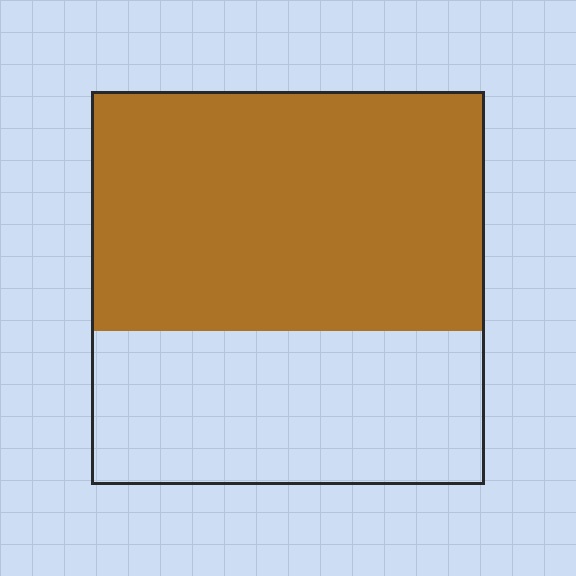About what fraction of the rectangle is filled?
About three fifths (3/5).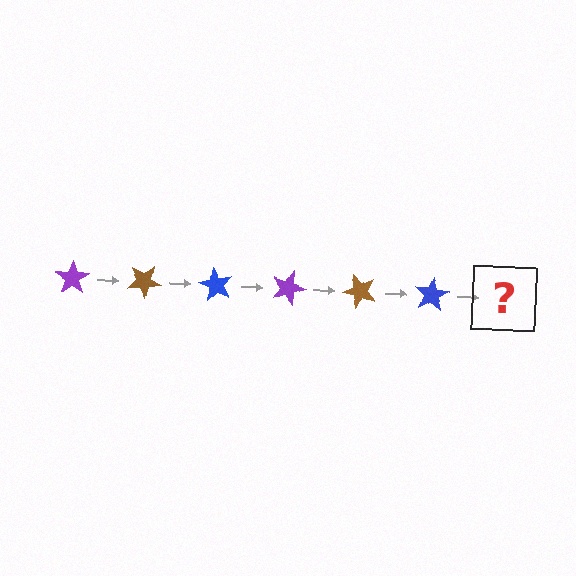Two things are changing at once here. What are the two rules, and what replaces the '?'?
The two rules are that it rotates 30 degrees each step and the color cycles through purple, brown, and blue. The '?' should be a purple star, rotated 180 degrees from the start.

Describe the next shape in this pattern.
It should be a purple star, rotated 180 degrees from the start.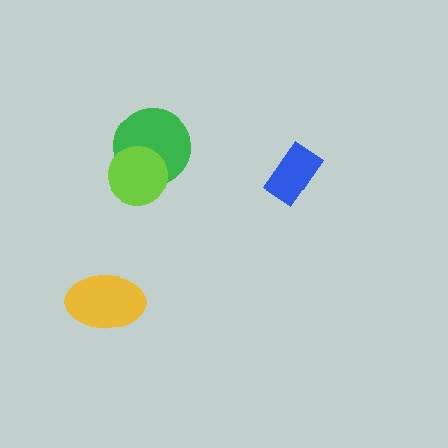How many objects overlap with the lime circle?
1 object overlaps with the lime circle.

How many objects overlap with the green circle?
1 object overlaps with the green circle.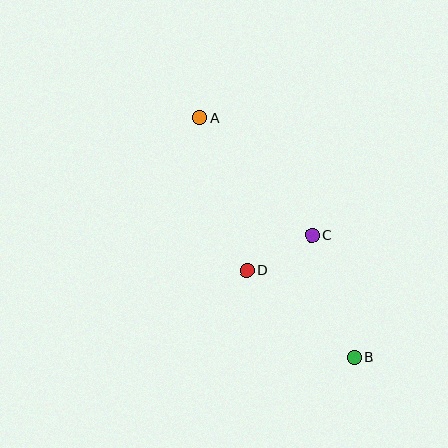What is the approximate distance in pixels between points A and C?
The distance between A and C is approximately 162 pixels.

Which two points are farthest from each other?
Points A and B are farthest from each other.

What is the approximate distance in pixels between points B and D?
The distance between B and D is approximately 139 pixels.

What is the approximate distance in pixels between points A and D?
The distance between A and D is approximately 160 pixels.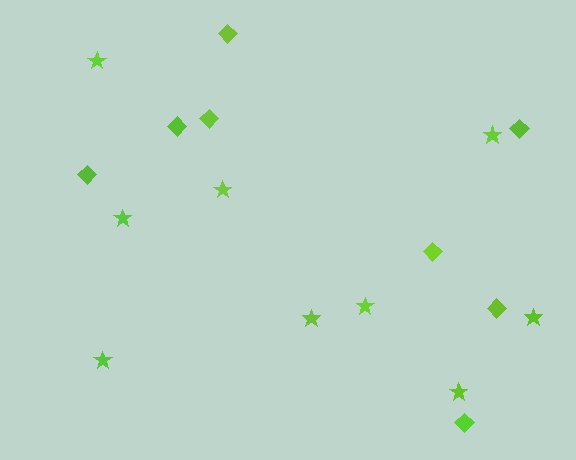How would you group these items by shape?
There are 2 groups: one group of diamonds (8) and one group of stars (9).